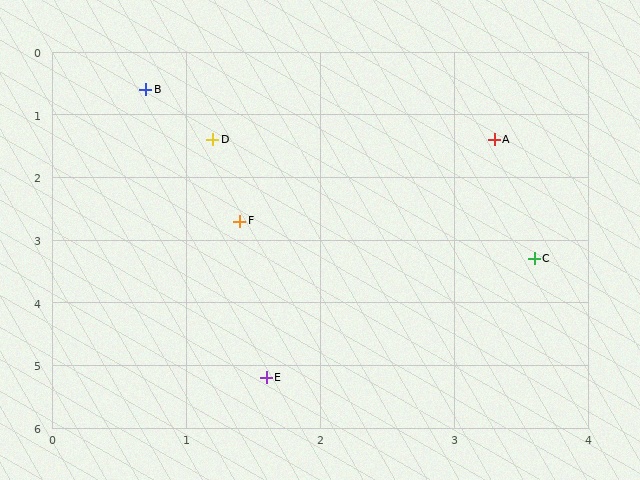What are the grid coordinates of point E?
Point E is at approximately (1.6, 5.2).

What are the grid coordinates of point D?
Point D is at approximately (1.2, 1.4).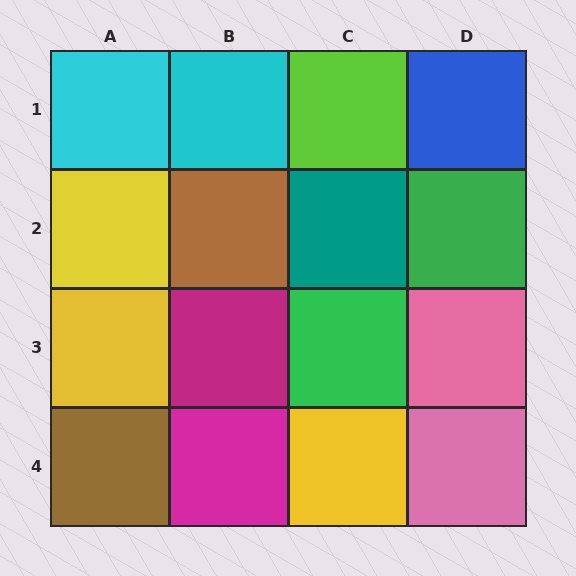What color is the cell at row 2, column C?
Teal.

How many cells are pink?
2 cells are pink.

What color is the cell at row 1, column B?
Cyan.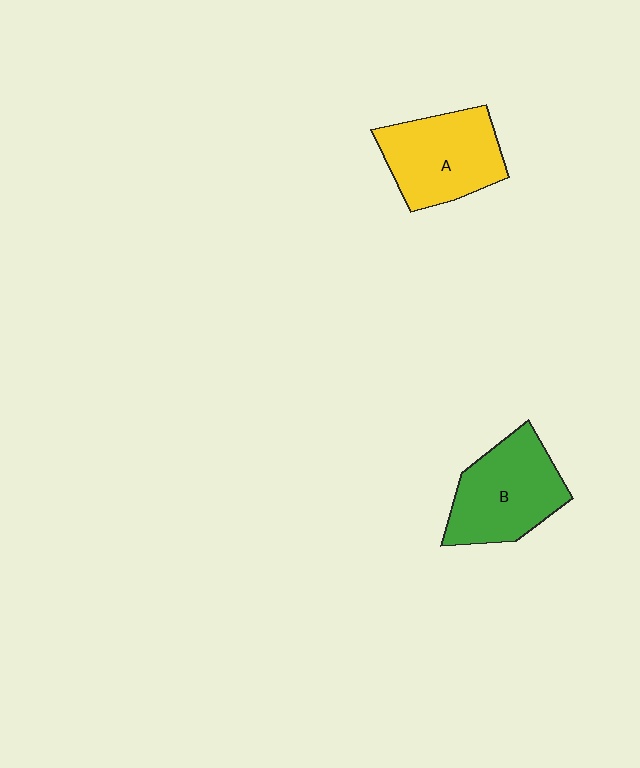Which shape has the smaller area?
Shape A (yellow).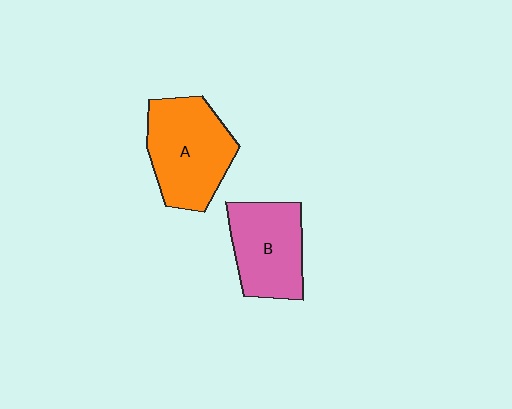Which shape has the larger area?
Shape A (orange).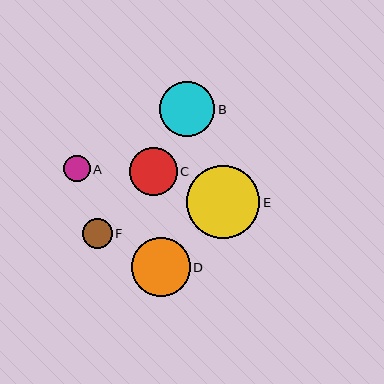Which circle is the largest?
Circle E is the largest with a size of approximately 73 pixels.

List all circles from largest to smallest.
From largest to smallest: E, D, B, C, F, A.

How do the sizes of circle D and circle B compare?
Circle D and circle B are approximately the same size.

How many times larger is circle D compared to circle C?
Circle D is approximately 1.2 times the size of circle C.